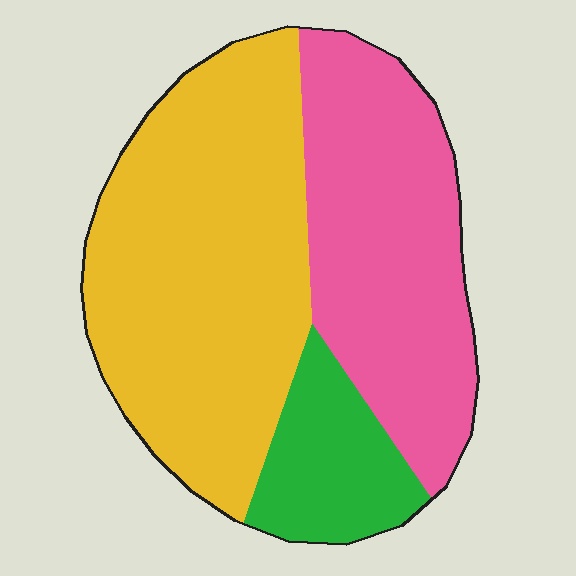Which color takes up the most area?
Yellow, at roughly 50%.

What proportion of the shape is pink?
Pink covers roughly 35% of the shape.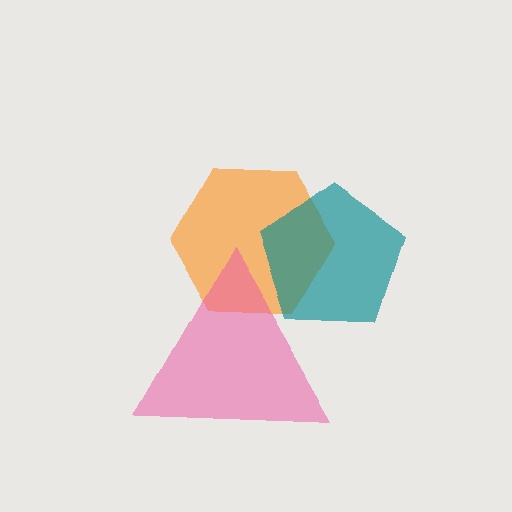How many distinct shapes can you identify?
There are 3 distinct shapes: an orange hexagon, a teal pentagon, a pink triangle.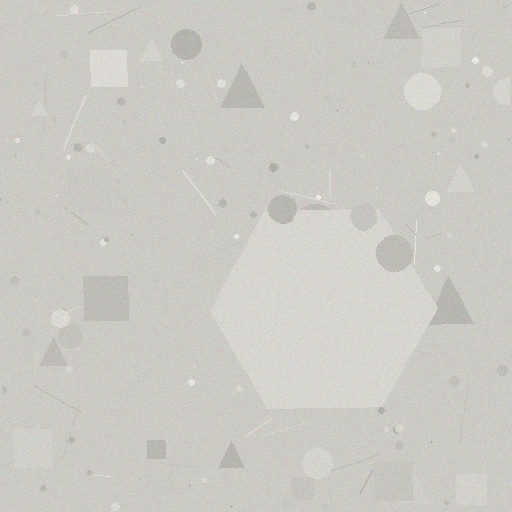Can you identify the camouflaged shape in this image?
The camouflaged shape is a hexagon.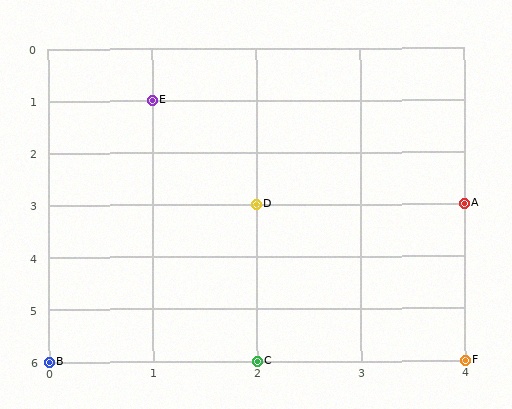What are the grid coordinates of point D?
Point D is at grid coordinates (2, 3).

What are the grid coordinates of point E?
Point E is at grid coordinates (1, 1).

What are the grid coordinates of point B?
Point B is at grid coordinates (0, 6).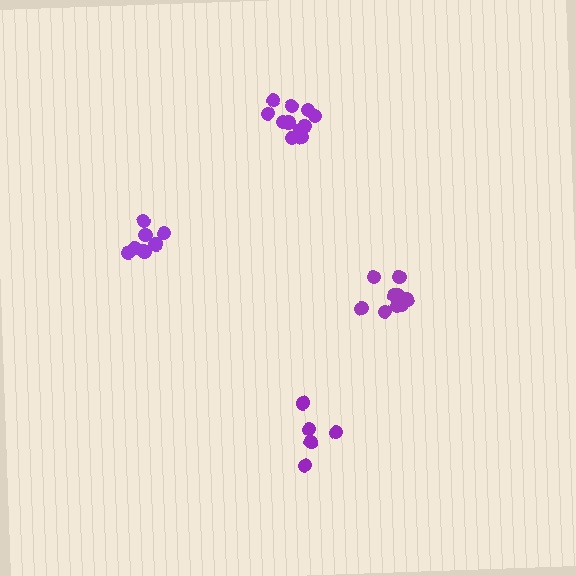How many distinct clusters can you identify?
There are 4 distinct clusters.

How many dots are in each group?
Group 1: 9 dots, Group 2: 7 dots, Group 3: 11 dots, Group 4: 5 dots (32 total).